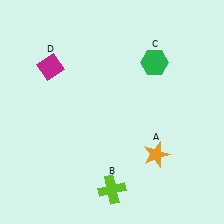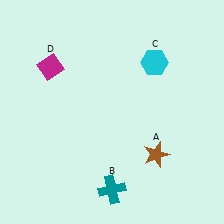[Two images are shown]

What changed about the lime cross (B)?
In Image 1, B is lime. In Image 2, it changed to teal.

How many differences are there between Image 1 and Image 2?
There are 3 differences between the two images.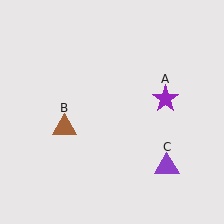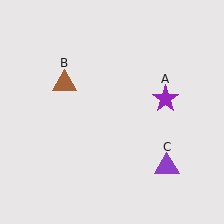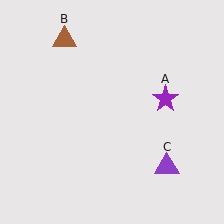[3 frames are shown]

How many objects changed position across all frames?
1 object changed position: brown triangle (object B).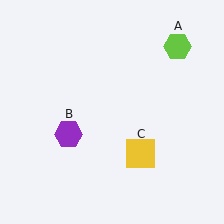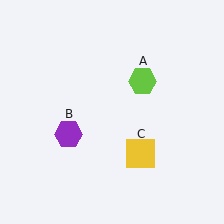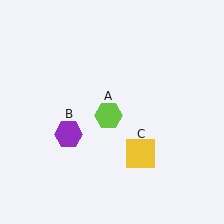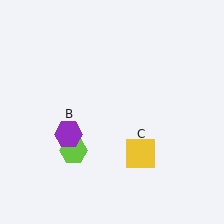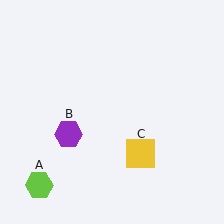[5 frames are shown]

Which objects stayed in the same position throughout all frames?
Purple hexagon (object B) and yellow square (object C) remained stationary.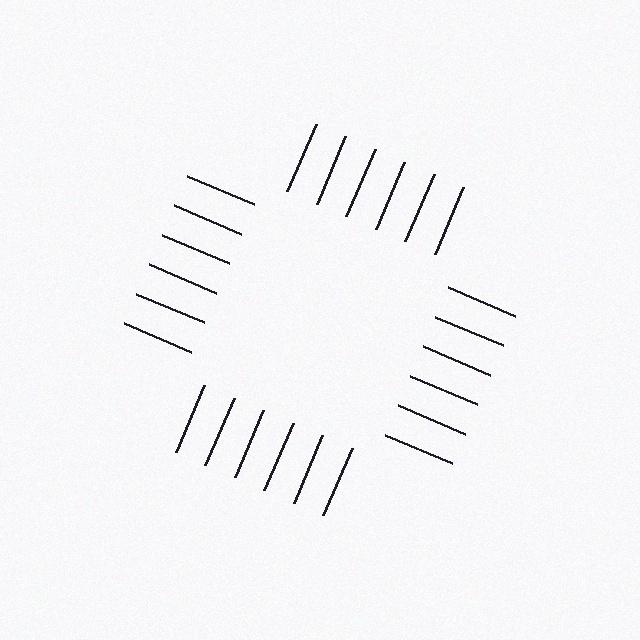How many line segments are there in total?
24 — 6 along each of the 4 edges.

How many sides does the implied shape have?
4 sides — the line-ends trace a square.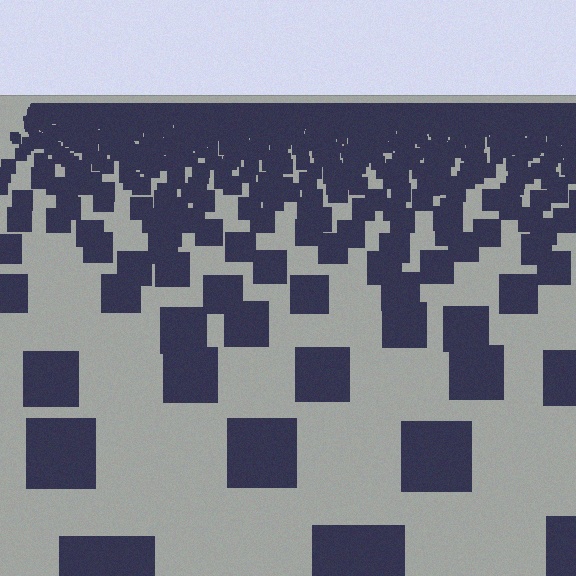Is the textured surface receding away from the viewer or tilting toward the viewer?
The surface is receding away from the viewer. Texture elements get smaller and denser toward the top.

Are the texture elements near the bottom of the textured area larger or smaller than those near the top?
Larger. Near the bottom, elements are closer to the viewer and appear at a bigger on-screen size.